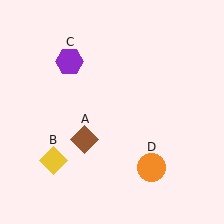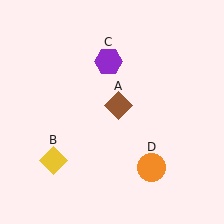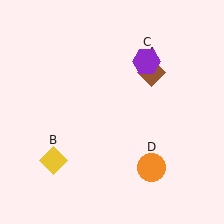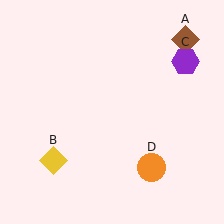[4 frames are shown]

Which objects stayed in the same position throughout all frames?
Yellow diamond (object B) and orange circle (object D) remained stationary.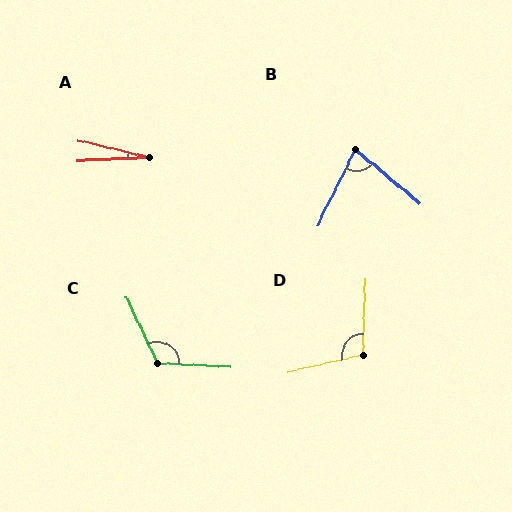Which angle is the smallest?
A, at approximately 16 degrees.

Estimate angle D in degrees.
Approximately 104 degrees.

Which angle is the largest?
C, at approximately 117 degrees.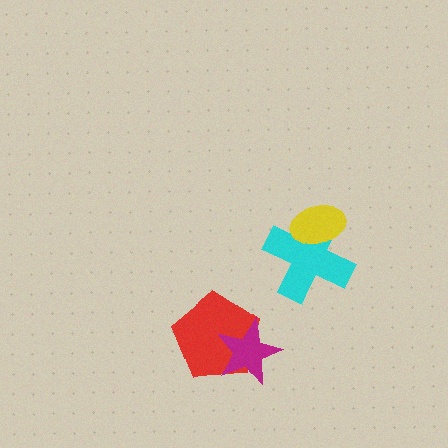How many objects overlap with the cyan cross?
1 object overlaps with the cyan cross.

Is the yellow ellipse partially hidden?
No, no other shape covers it.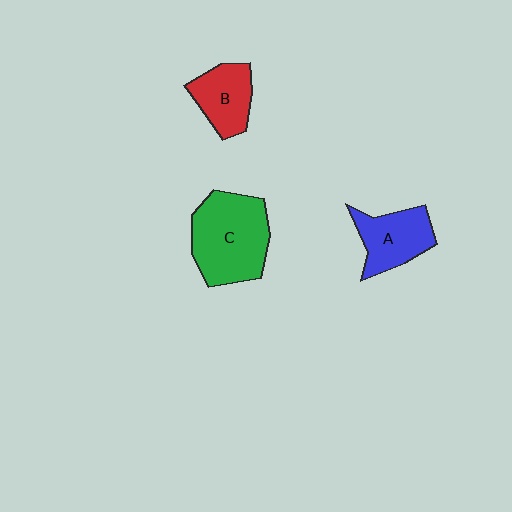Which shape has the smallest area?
Shape B (red).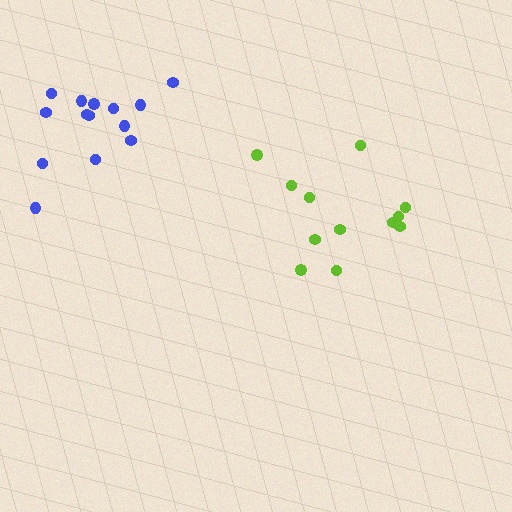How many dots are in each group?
Group 1: 12 dots, Group 2: 14 dots (26 total).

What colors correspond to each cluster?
The clusters are colored: lime, blue.